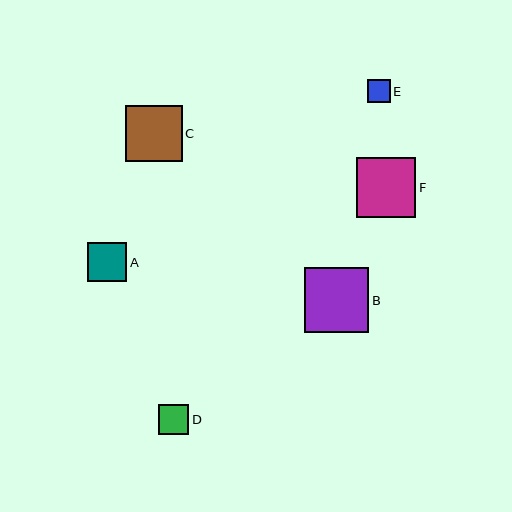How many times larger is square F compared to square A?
Square F is approximately 1.5 times the size of square A.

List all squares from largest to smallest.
From largest to smallest: B, F, C, A, D, E.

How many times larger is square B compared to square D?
Square B is approximately 2.1 times the size of square D.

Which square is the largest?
Square B is the largest with a size of approximately 65 pixels.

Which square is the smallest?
Square E is the smallest with a size of approximately 23 pixels.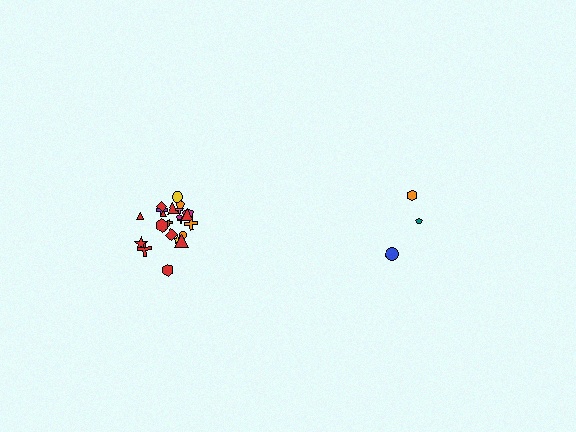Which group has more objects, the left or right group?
The left group.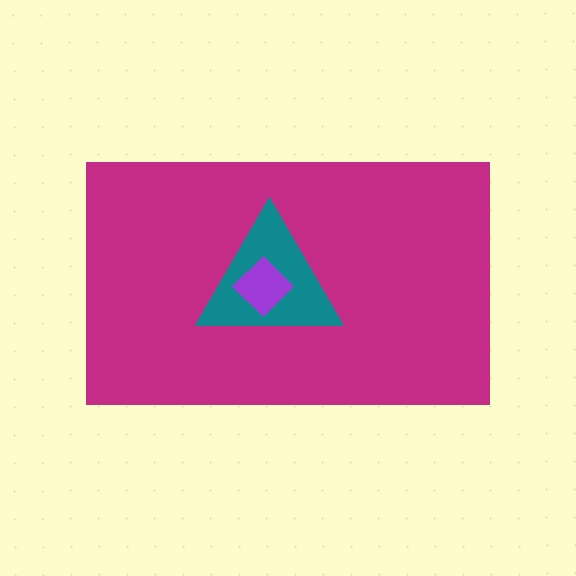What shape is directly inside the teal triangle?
The purple diamond.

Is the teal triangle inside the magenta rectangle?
Yes.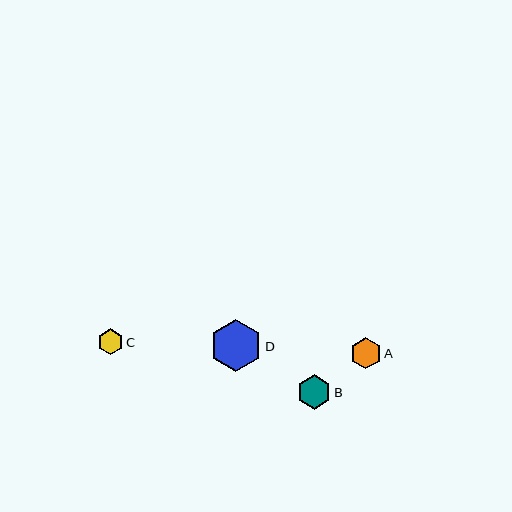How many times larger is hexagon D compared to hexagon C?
Hexagon D is approximately 2.0 times the size of hexagon C.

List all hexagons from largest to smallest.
From largest to smallest: D, B, A, C.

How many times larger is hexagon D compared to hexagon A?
Hexagon D is approximately 1.7 times the size of hexagon A.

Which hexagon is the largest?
Hexagon D is the largest with a size of approximately 52 pixels.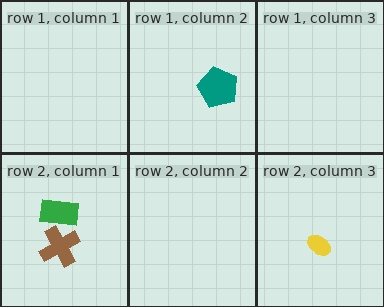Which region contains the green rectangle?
The row 2, column 1 region.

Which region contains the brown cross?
The row 2, column 1 region.